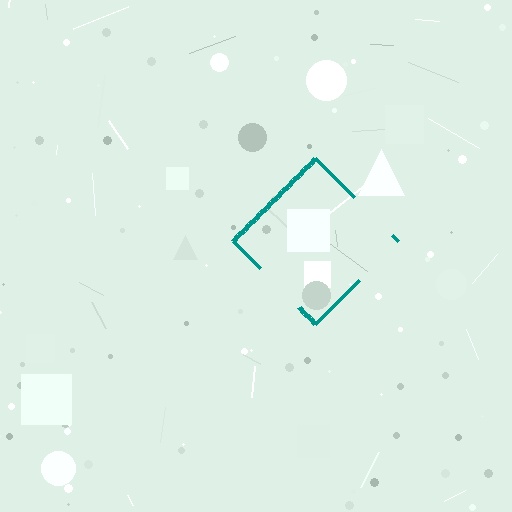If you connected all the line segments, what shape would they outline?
They would outline a diamond.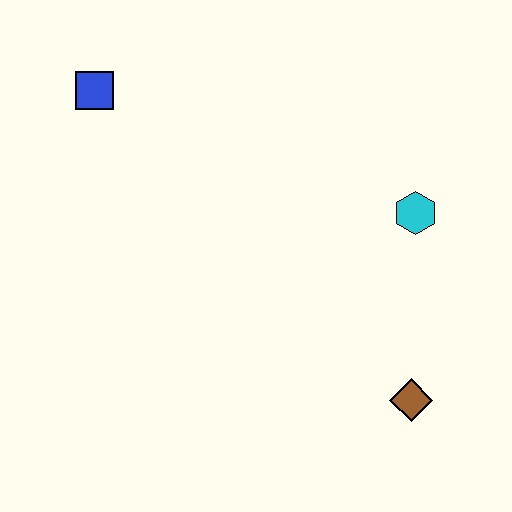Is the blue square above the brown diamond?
Yes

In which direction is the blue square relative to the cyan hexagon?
The blue square is to the left of the cyan hexagon.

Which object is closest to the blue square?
The cyan hexagon is closest to the blue square.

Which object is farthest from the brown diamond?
The blue square is farthest from the brown diamond.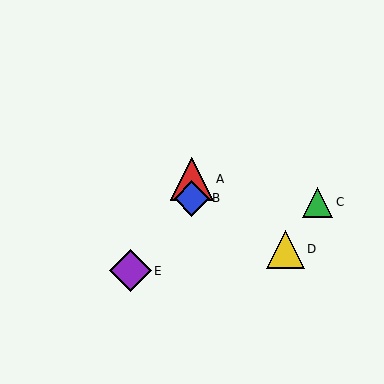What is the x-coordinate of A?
Object A is at x≈192.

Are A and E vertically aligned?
No, A is at x≈192 and E is at x≈130.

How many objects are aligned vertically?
2 objects (A, B) are aligned vertically.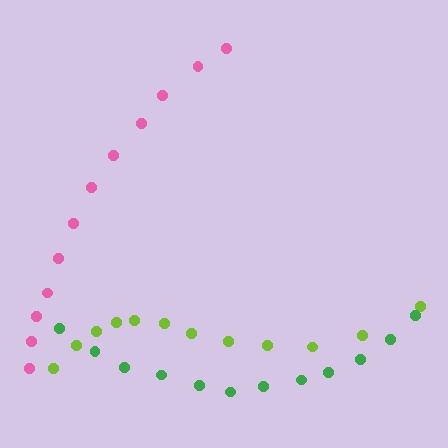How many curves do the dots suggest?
There are 3 distinct paths.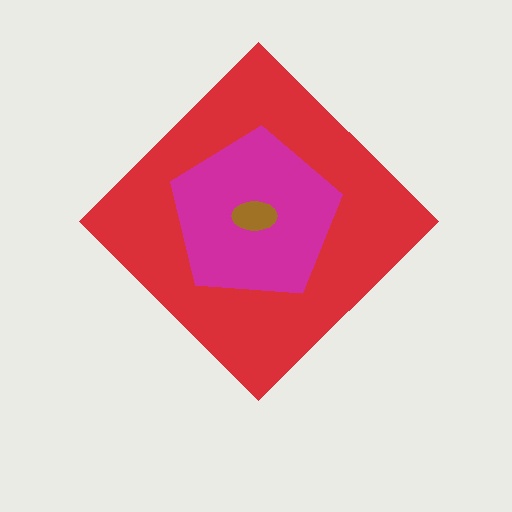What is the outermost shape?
The red diamond.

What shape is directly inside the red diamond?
The magenta pentagon.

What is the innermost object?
The brown ellipse.